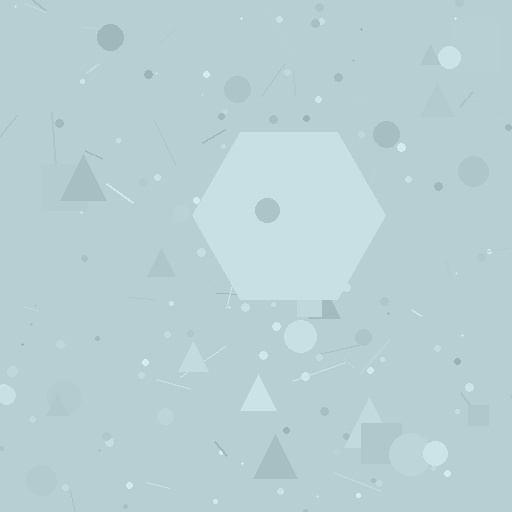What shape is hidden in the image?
A hexagon is hidden in the image.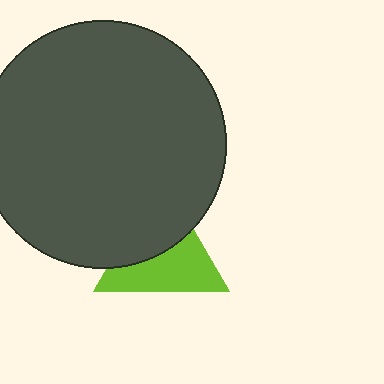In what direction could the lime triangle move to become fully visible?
The lime triangle could move down. That would shift it out from behind the dark gray circle entirely.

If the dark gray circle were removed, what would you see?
You would see the complete lime triangle.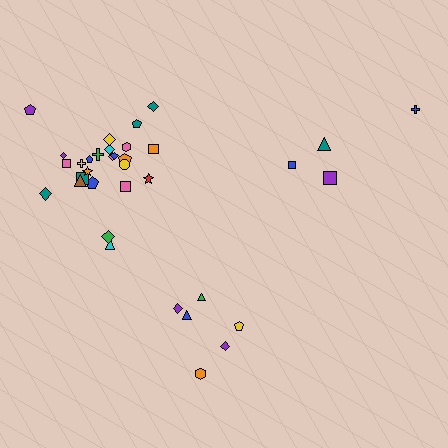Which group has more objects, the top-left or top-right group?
The top-left group.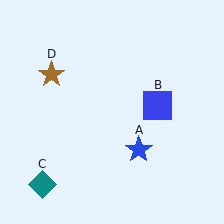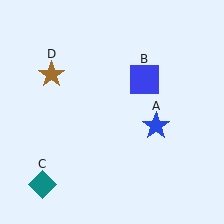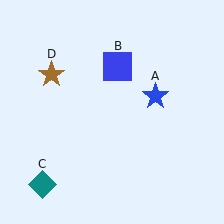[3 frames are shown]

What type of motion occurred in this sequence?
The blue star (object A), blue square (object B) rotated counterclockwise around the center of the scene.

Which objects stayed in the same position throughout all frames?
Teal diamond (object C) and brown star (object D) remained stationary.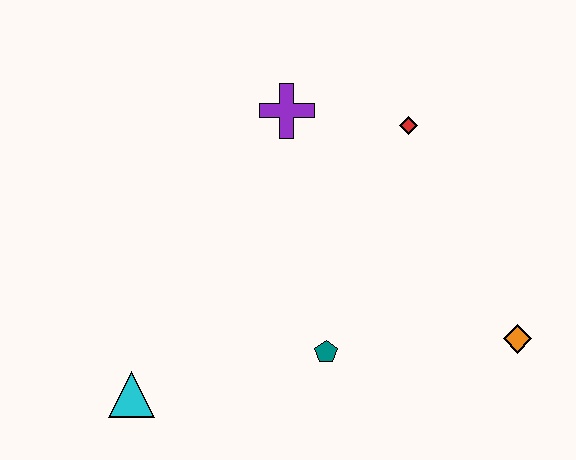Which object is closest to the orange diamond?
The teal pentagon is closest to the orange diamond.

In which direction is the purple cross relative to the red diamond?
The purple cross is to the left of the red diamond.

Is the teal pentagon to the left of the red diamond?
Yes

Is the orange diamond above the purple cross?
No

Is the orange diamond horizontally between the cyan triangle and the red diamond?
No